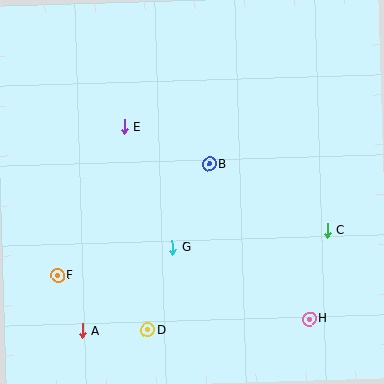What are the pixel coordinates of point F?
Point F is at (58, 275).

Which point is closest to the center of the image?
Point B at (209, 164) is closest to the center.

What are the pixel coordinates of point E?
Point E is at (124, 127).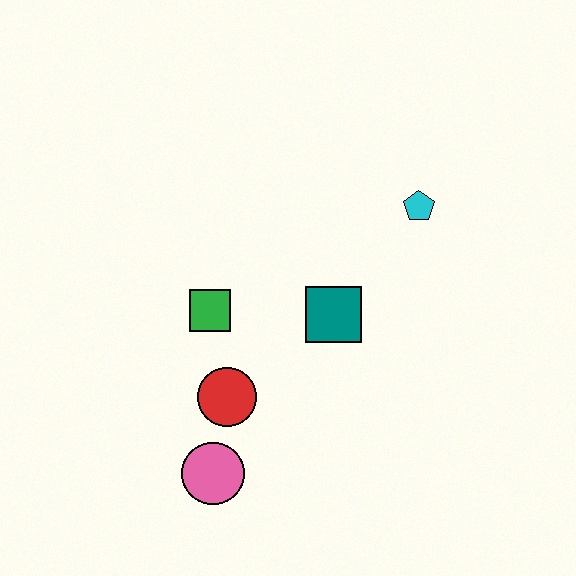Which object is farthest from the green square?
The cyan pentagon is farthest from the green square.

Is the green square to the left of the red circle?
Yes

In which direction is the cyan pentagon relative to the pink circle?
The cyan pentagon is above the pink circle.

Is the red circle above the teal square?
No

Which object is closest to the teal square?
The green square is closest to the teal square.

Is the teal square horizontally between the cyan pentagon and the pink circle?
Yes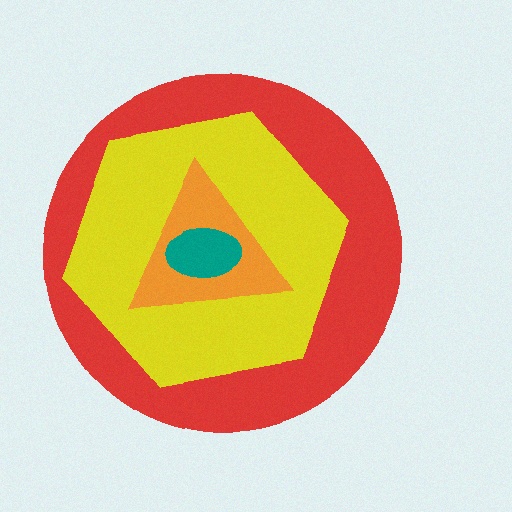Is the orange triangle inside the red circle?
Yes.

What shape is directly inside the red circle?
The yellow hexagon.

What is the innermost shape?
The teal ellipse.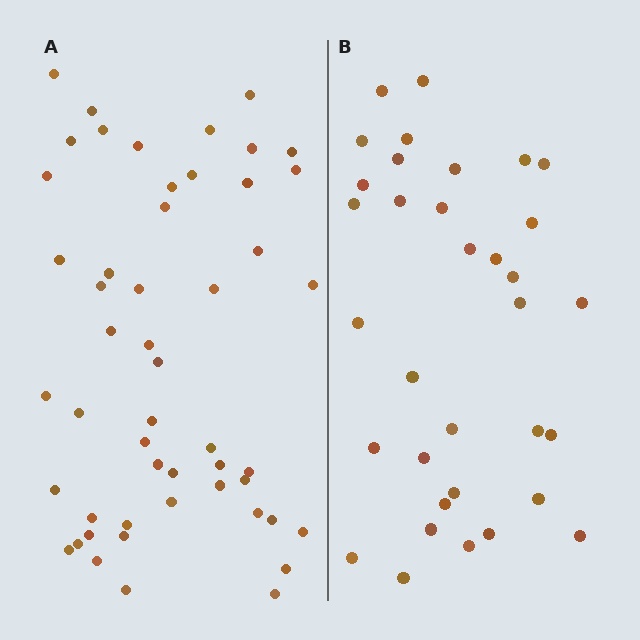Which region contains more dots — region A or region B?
Region A (the left region) has more dots.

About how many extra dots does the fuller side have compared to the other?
Region A has approximately 15 more dots than region B.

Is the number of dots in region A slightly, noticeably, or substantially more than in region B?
Region A has substantially more. The ratio is roughly 1.5 to 1.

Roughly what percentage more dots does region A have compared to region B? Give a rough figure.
About 50% more.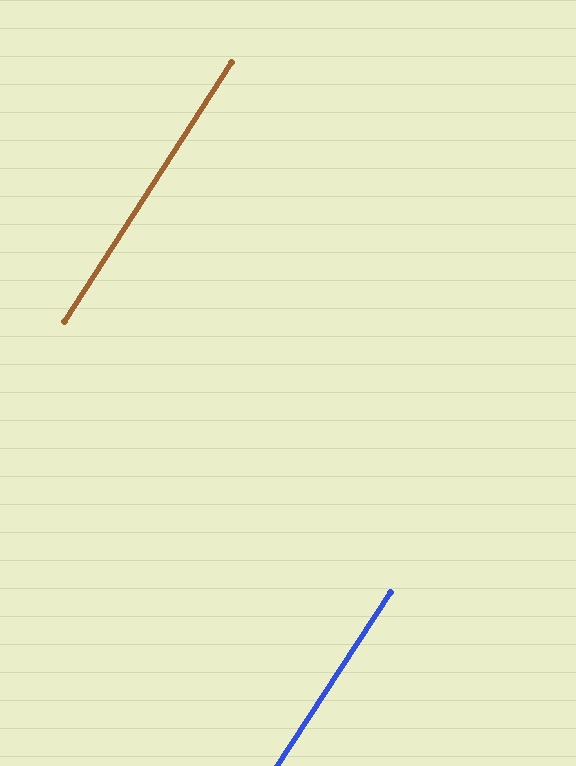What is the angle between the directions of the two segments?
Approximately 0 degrees.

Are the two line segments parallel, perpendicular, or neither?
Parallel — their directions differ by only 0.5°.